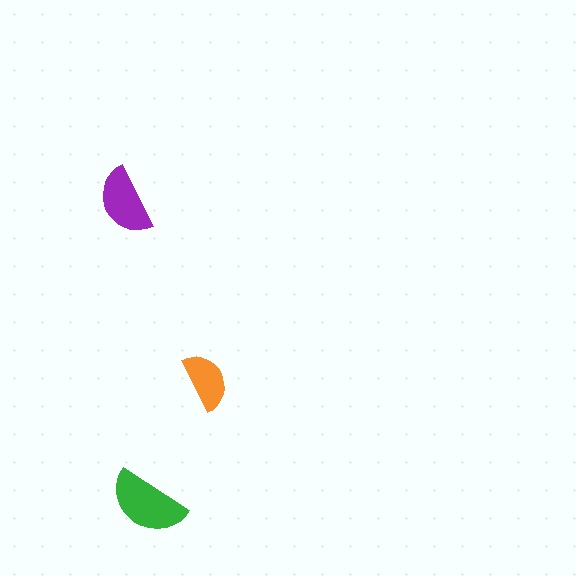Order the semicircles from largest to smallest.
the green one, the purple one, the orange one.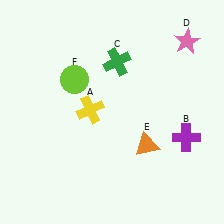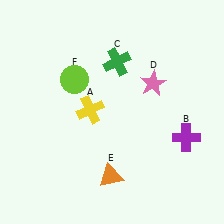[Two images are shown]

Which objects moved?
The objects that moved are: the pink star (D), the orange triangle (E).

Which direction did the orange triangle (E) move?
The orange triangle (E) moved left.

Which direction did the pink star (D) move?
The pink star (D) moved down.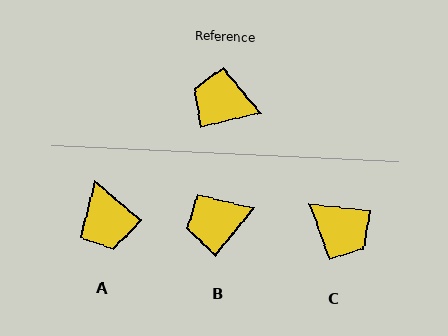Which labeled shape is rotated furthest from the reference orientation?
C, about 161 degrees away.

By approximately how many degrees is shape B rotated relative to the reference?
Approximately 38 degrees counter-clockwise.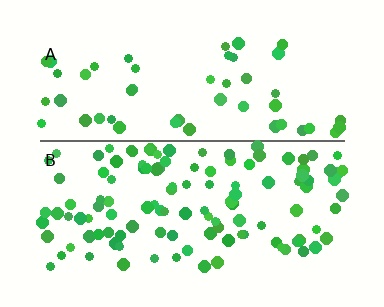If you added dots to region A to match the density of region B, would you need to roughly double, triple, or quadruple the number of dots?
Approximately double.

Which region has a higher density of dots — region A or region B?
B (the bottom).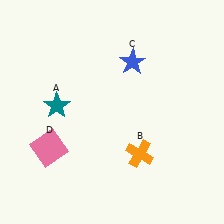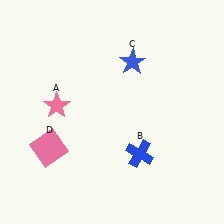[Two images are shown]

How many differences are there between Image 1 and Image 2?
There are 2 differences between the two images.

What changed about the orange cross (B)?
In Image 1, B is orange. In Image 2, it changed to blue.